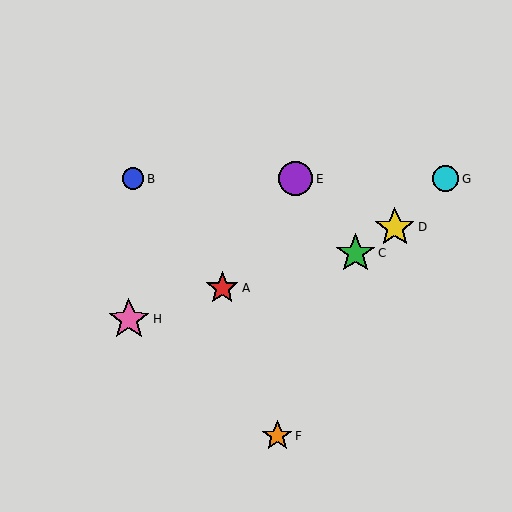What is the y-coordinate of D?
Object D is at y≈227.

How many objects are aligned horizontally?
3 objects (B, E, G) are aligned horizontally.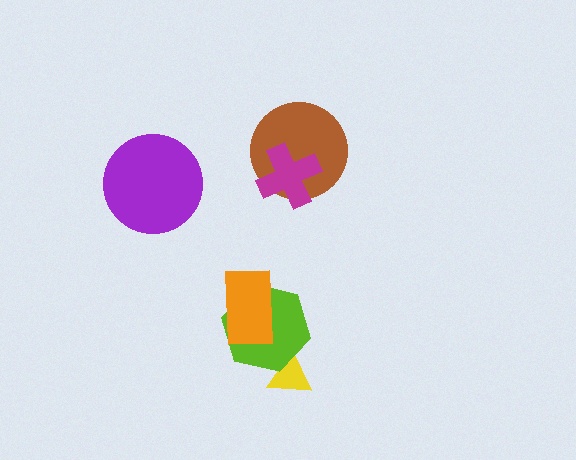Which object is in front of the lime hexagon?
The orange rectangle is in front of the lime hexagon.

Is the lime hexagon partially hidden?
Yes, it is partially covered by another shape.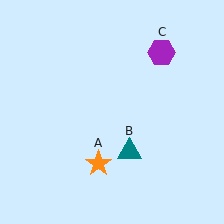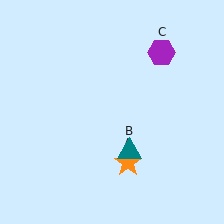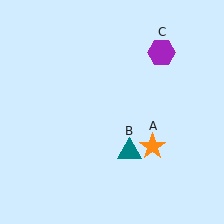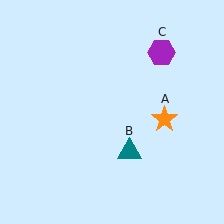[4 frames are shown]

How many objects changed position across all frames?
1 object changed position: orange star (object A).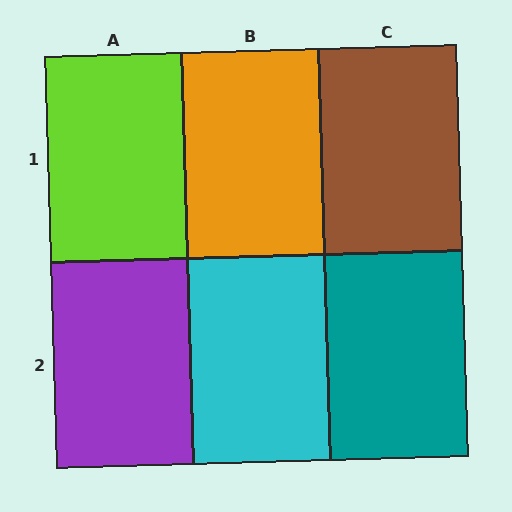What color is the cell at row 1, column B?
Orange.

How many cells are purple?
1 cell is purple.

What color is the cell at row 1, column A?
Lime.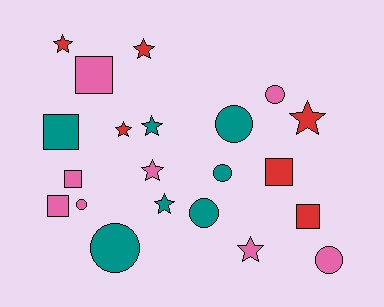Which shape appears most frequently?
Star, with 8 objects.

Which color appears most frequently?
Pink, with 8 objects.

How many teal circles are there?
There are 4 teal circles.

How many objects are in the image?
There are 21 objects.